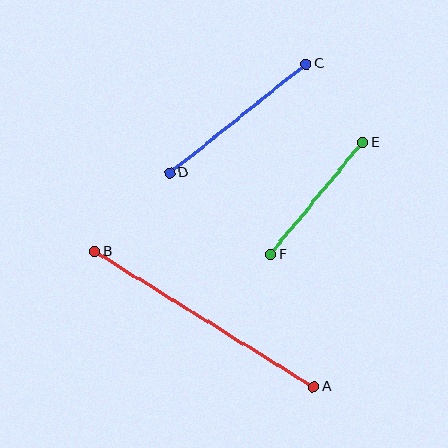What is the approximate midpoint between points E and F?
The midpoint is at approximately (316, 198) pixels.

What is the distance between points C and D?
The distance is approximately 174 pixels.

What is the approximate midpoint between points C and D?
The midpoint is at approximately (238, 118) pixels.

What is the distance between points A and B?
The distance is approximately 257 pixels.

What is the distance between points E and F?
The distance is approximately 145 pixels.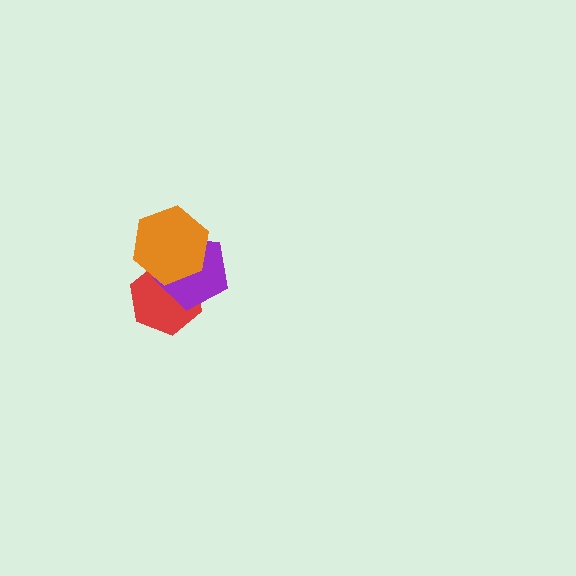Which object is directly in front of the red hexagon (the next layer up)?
The purple pentagon is directly in front of the red hexagon.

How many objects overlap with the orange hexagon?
2 objects overlap with the orange hexagon.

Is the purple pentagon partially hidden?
Yes, it is partially covered by another shape.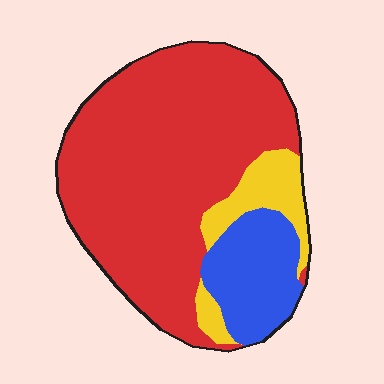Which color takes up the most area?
Red, at roughly 70%.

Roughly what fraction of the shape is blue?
Blue covers 17% of the shape.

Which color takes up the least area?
Yellow, at roughly 10%.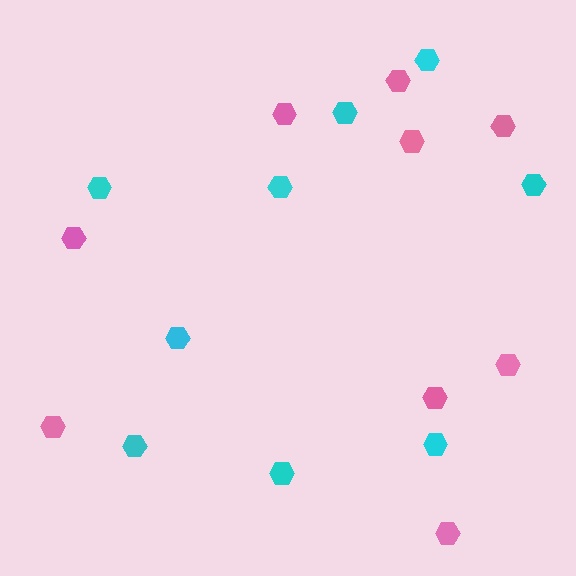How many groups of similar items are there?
There are 2 groups: one group of cyan hexagons (9) and one group of pink hexagons (9).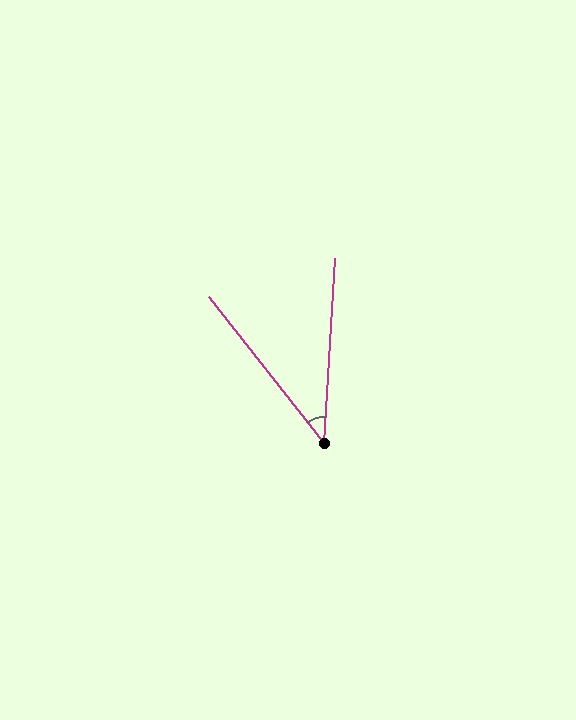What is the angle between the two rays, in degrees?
Approximately 42 degrees.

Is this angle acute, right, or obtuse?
It is acute.